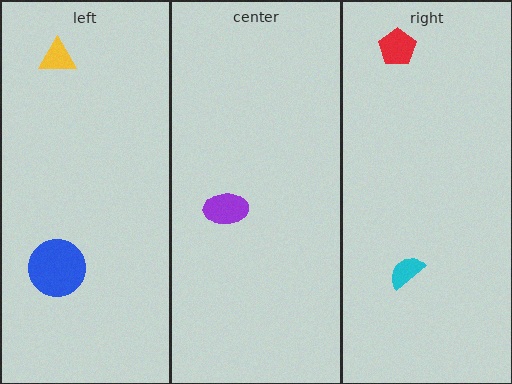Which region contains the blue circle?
The left region.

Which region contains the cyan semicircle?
The right region.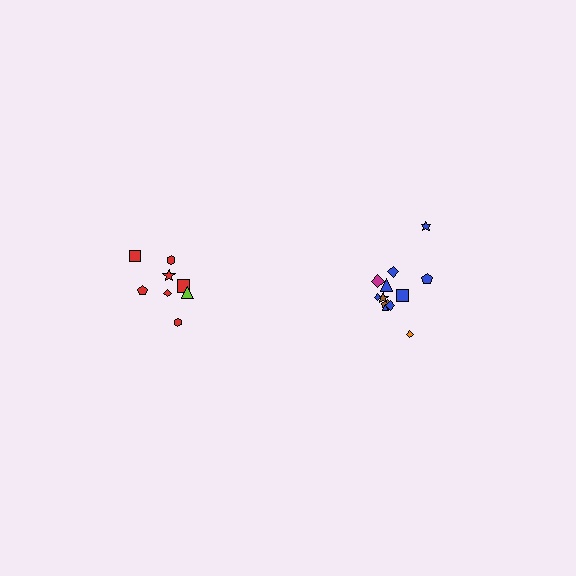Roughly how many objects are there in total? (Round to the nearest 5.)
Roughly 20 objects in total.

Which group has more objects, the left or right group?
The right group.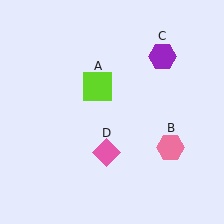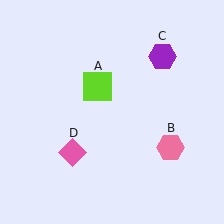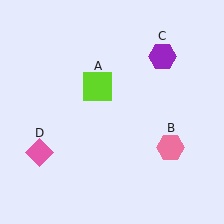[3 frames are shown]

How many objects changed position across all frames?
1 object changed position: pink diamond (object D).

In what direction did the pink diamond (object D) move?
The pink diamond (object D) moved left.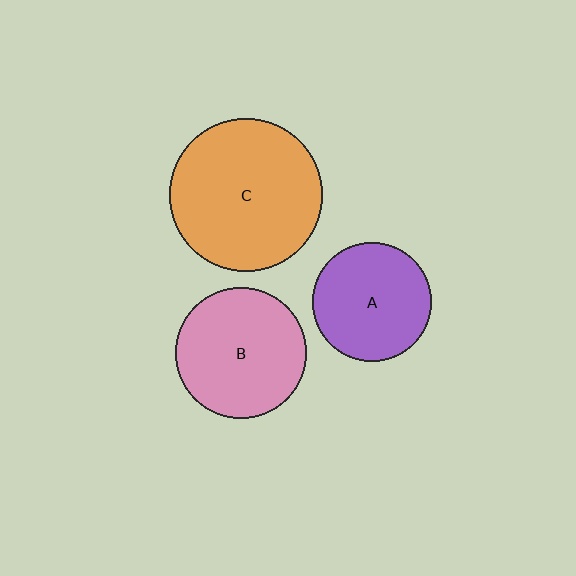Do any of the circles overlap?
No, none of the circles overlap.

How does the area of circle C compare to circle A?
Approximately 1.7 times.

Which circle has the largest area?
Circle C (orange).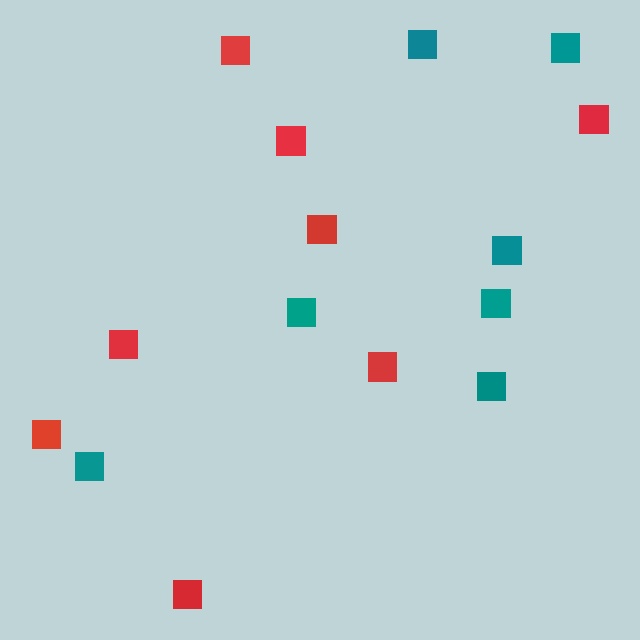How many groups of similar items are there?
There are 2 groups: one group of teal squares (7) and one group of red squares (8).